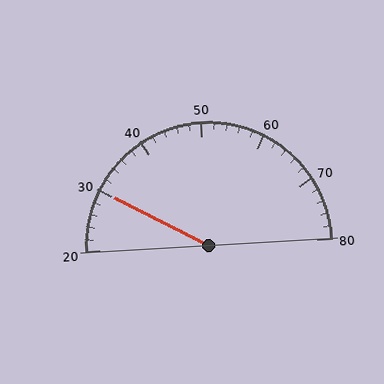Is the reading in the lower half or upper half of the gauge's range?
The reading is in the lower half of the range (20 to 80).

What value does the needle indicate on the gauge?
The needle indicates approximately 30.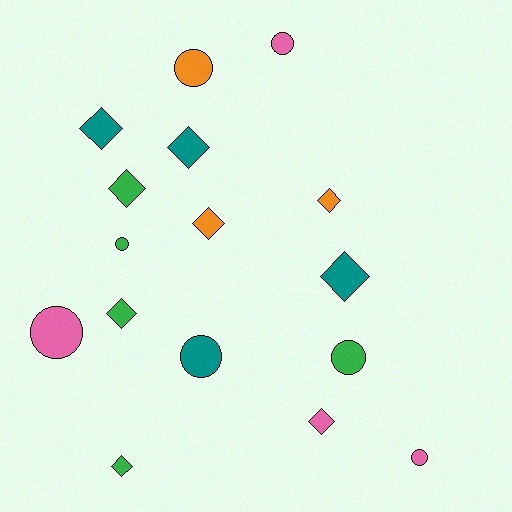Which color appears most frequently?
Green, with 5 objects.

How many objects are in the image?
There are 16 objects.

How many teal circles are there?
There is 1 teal circle.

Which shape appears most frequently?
Diamond, with 9 objects.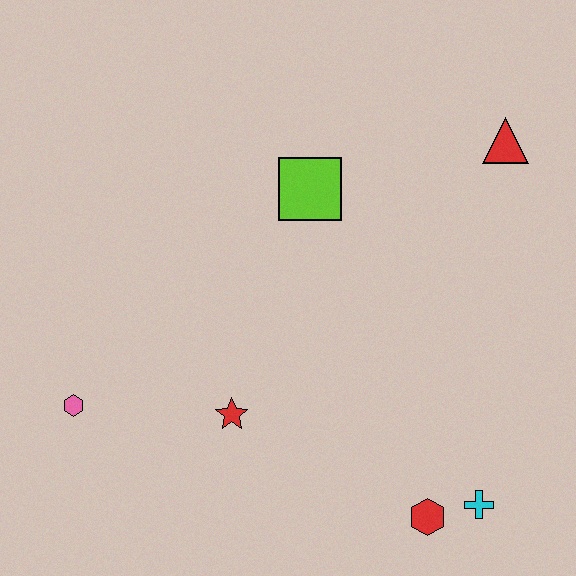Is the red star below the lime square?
Yes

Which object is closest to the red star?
The pink hexagon is closest to the red star.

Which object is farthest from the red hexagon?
The red triangle is farthest from the red hexagon.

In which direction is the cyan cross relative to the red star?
The cyan cross is to the right of the red star.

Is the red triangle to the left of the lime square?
No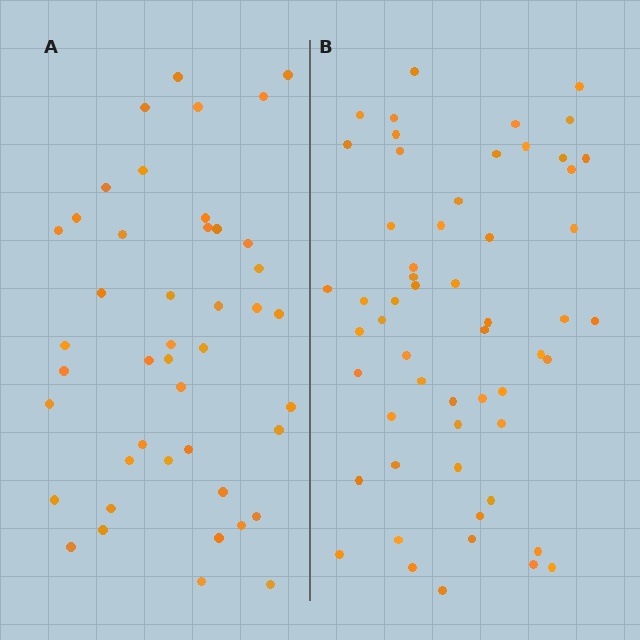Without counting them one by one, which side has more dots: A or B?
Region B (the right region) has more dots.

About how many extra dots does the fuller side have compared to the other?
Region B has roughly 12 or so more dots than region A.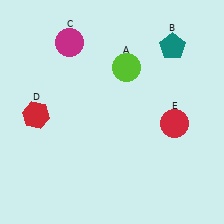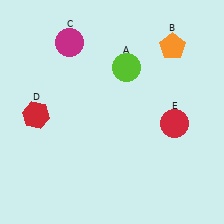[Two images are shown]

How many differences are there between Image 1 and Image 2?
There is 1 difference between the two images.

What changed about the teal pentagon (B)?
In Image 1, B is teal. In Image 2, it changed to orange.